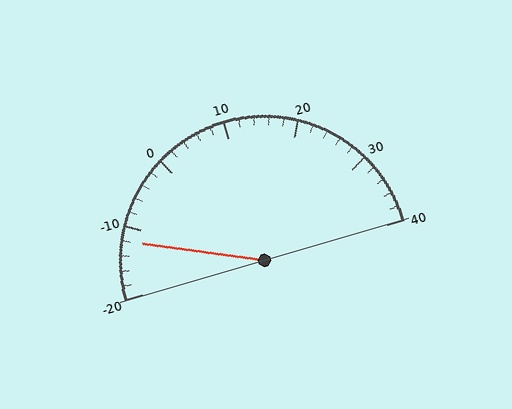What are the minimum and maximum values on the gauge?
The gauge ranges from -20 to 40.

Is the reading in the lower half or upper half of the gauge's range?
The reading is in the lower half of the range (-20 to 40).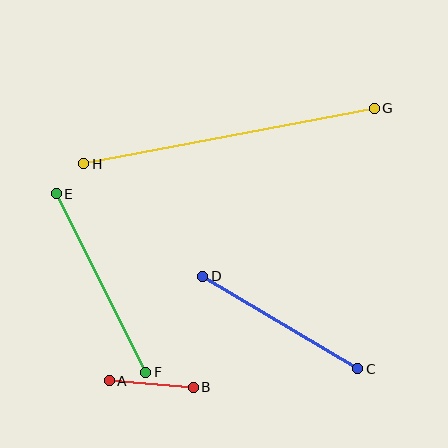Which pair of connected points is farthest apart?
Points G and H are farthest apart.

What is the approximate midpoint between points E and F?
The midpoint is at approximately (101, 283) pixels.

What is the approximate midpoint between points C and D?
The midpoint is at approximately (280, 323) pixels.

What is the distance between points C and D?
The distance is approximately 181 pixels.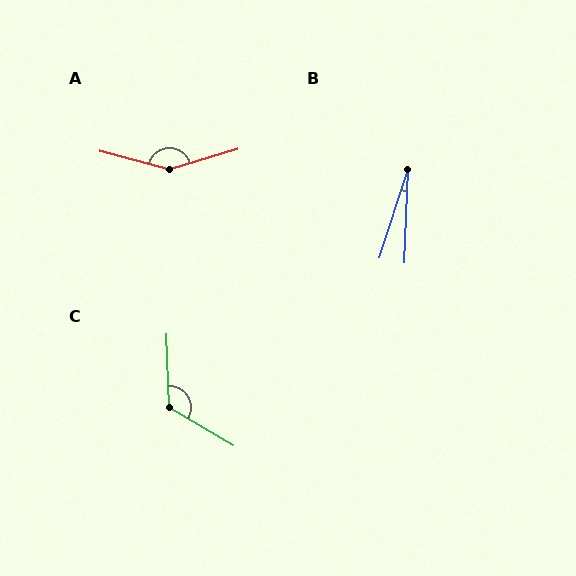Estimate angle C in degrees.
Approximately 123 degrees.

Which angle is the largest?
A, at approximately 148 degrees.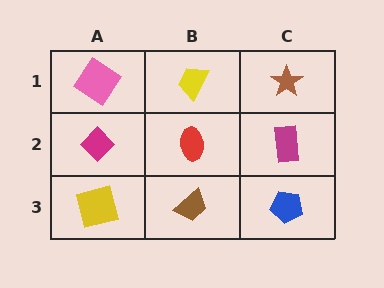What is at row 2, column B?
A red ellipse.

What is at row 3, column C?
A blue pentagon.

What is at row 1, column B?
A yellow trapezoid.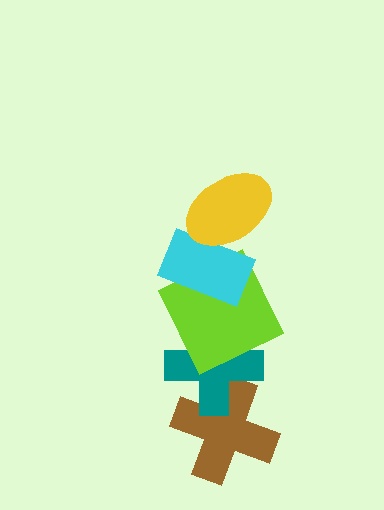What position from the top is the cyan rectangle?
The cyan rectangle is 2nd from the top.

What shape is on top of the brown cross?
The teal cross is on top of the brown cross.